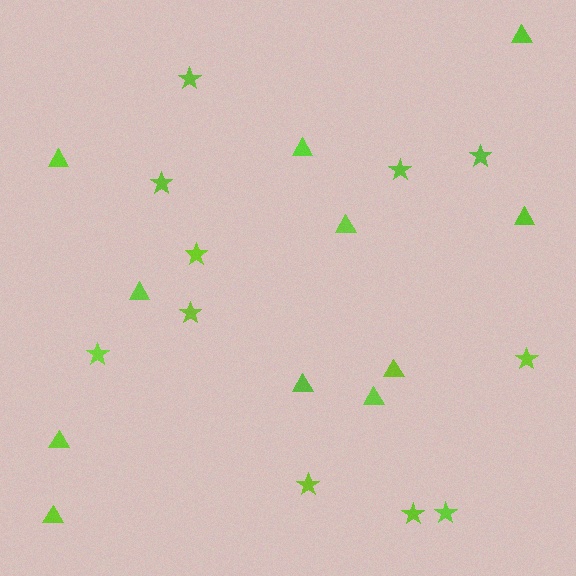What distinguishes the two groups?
There are 2 groups: one group of triangles (11) and one group of stars (11).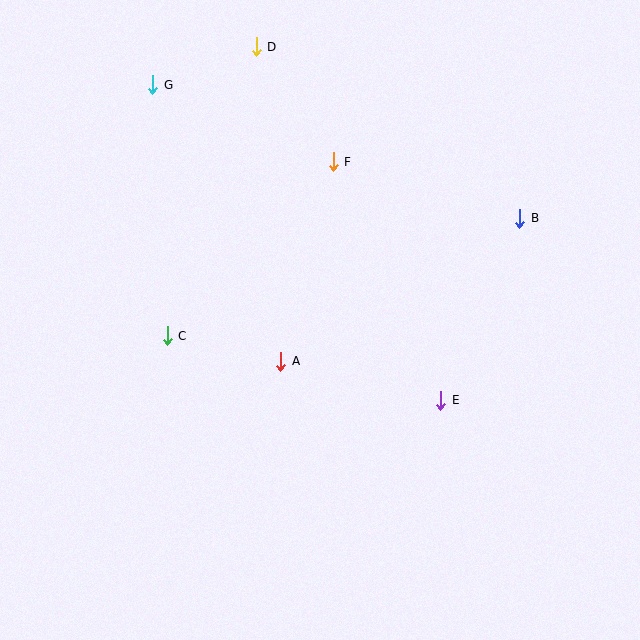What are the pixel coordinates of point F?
Point F is at (333, 162).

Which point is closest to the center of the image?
Point A at (281, 361) is closest to the center.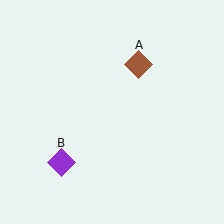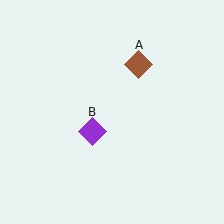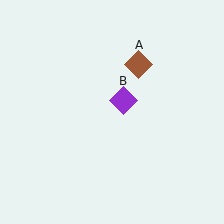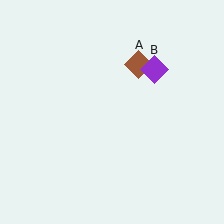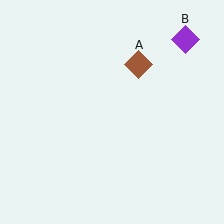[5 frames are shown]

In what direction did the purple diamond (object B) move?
The purple diamond (object B) moved up and to the right.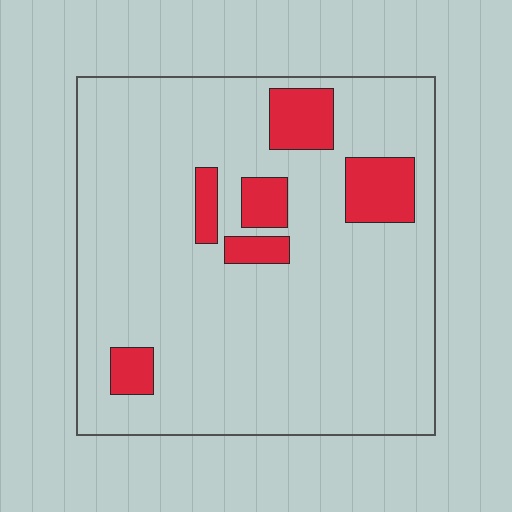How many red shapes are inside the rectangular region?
6.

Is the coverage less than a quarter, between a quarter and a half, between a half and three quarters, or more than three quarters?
Less than a quarter.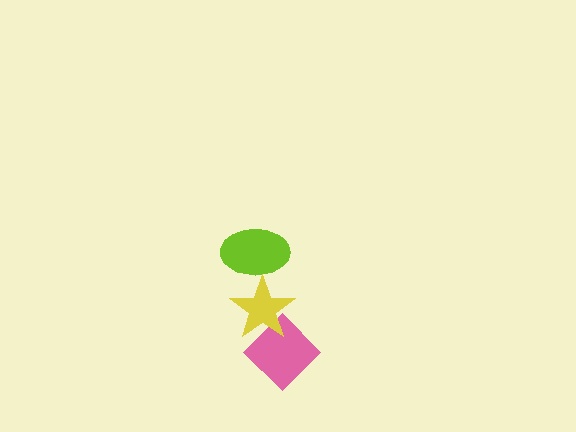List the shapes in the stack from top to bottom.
From top to bottom: the lime ellipse, the yellow star, the pink diamond.